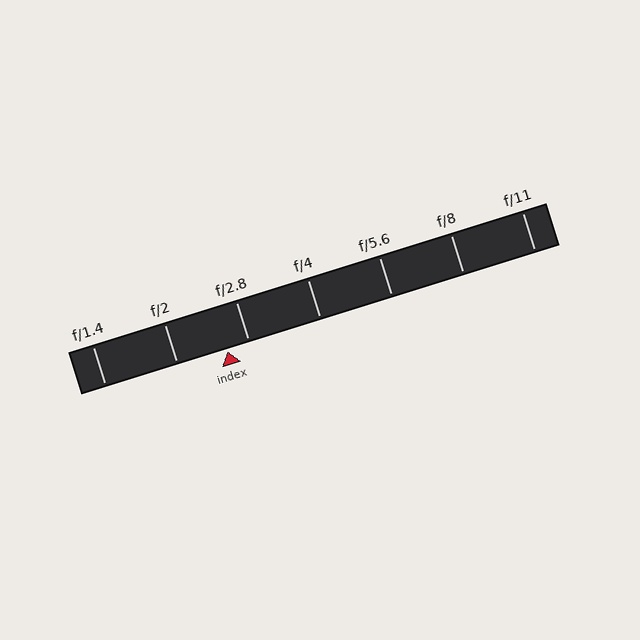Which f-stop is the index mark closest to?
The index mark is closest to f/2.8.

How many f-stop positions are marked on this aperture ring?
There are 7 f-stop positions marked.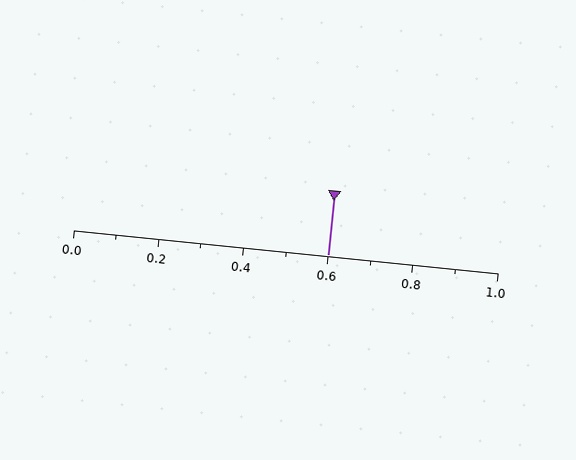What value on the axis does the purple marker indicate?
The marker indicates approximately 0.6.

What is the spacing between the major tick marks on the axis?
The major ticks are spaced 0.2 apart.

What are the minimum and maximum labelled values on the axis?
The axis runs from 0.0 to 1.0.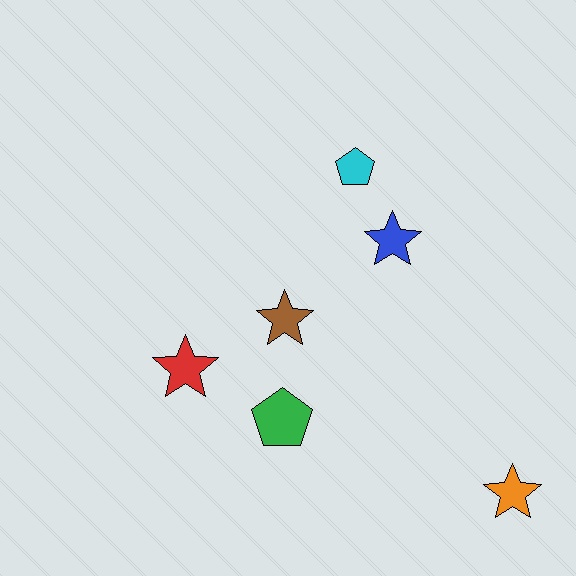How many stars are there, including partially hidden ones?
There are 4 stars.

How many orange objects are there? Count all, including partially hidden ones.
There is 1 orange object.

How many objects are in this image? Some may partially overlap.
There are 6 objects.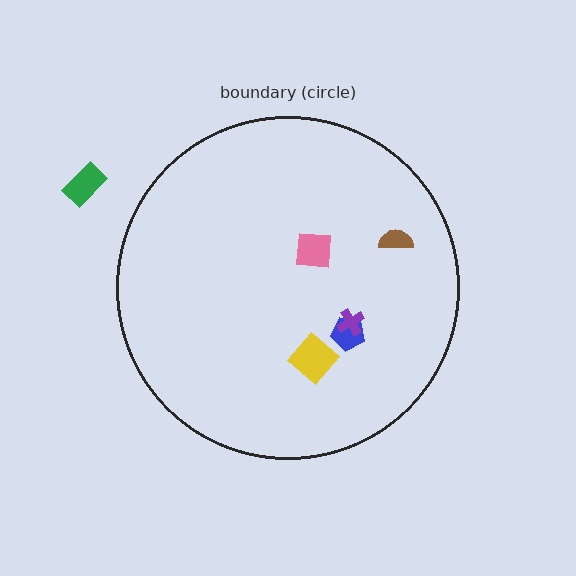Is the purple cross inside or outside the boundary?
Inside.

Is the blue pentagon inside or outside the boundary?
Inside.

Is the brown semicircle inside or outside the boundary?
Inside.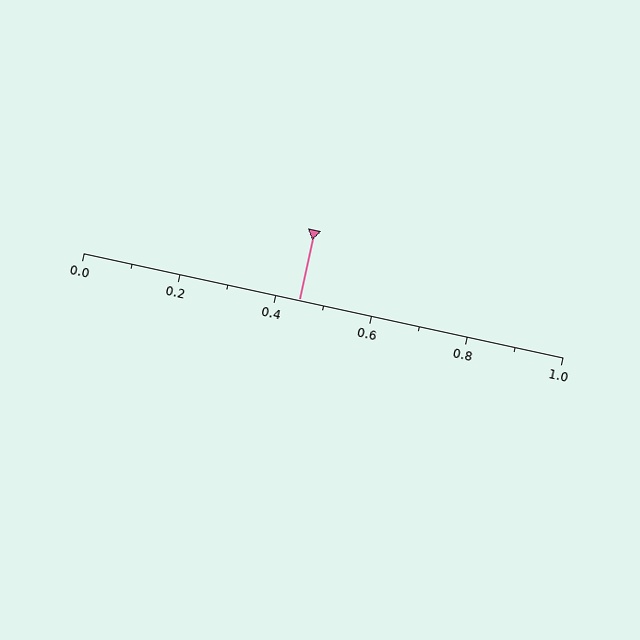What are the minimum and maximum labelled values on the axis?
The axis runs from 0.0 to 1.0.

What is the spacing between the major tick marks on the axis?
The major ticks are spaced 0.2 apart.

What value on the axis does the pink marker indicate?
The marker indicates approximately 0.45.